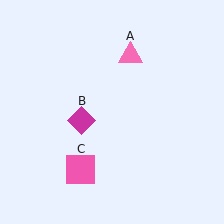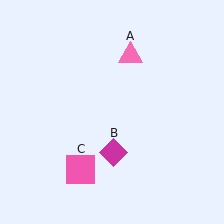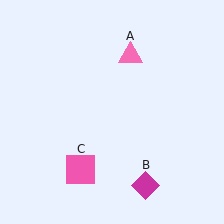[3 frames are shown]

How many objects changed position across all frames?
1 object changed position: magenta diamond (object B).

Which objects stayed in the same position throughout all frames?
Pink triangle (object A) and pink square (object C) remained stationary.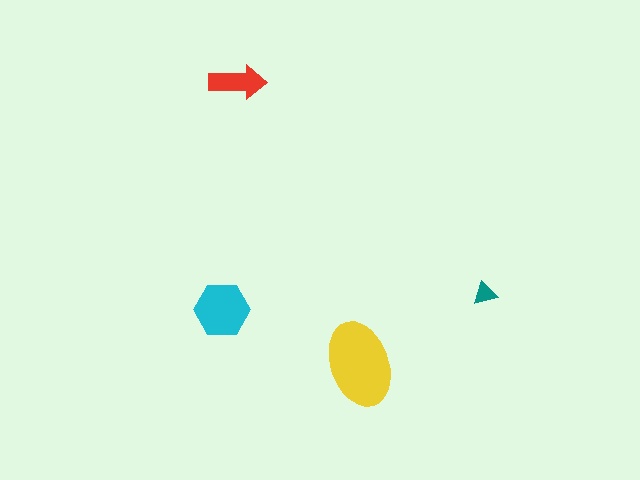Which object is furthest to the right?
The teal triangle is rightmost.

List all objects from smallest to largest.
The teal triangle, the red arrow, the cyan hexagon, the yellow ellipse.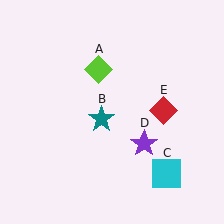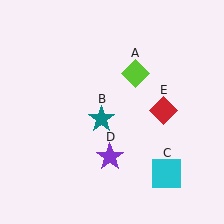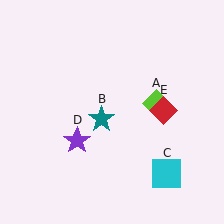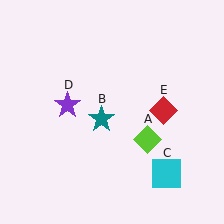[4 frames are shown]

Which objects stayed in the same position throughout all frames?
Teal star (object B) and cyan square (object C) and red diamond (object E) remained stationary.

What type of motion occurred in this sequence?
The lime diamond (object A), purple star (object D) rotated clockwise around the center of the scene.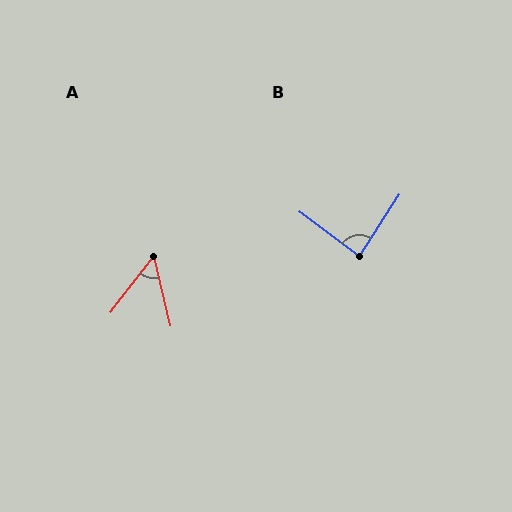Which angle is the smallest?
A, at approximately 51 degrees.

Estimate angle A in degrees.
Approximately 51 degrees.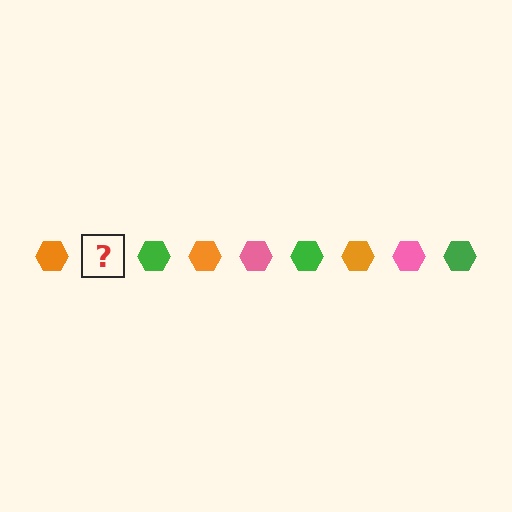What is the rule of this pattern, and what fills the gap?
The rule is that the pattern cycles through orange, pink, green hexagons. The gap should be filled with a pink hexagon.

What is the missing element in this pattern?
The missing element is a pink hexagon.